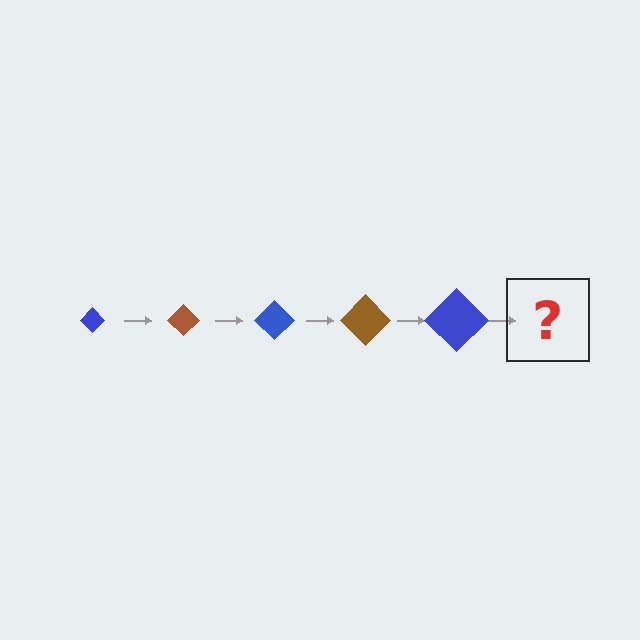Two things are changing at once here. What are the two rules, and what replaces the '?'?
The two rules are that the diamond grows larger each step and the color cycles through blue and brown. The '?' should be a brown diamond, larger than the previous one.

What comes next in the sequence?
The next element should be a brown diamond, larger than the previous one.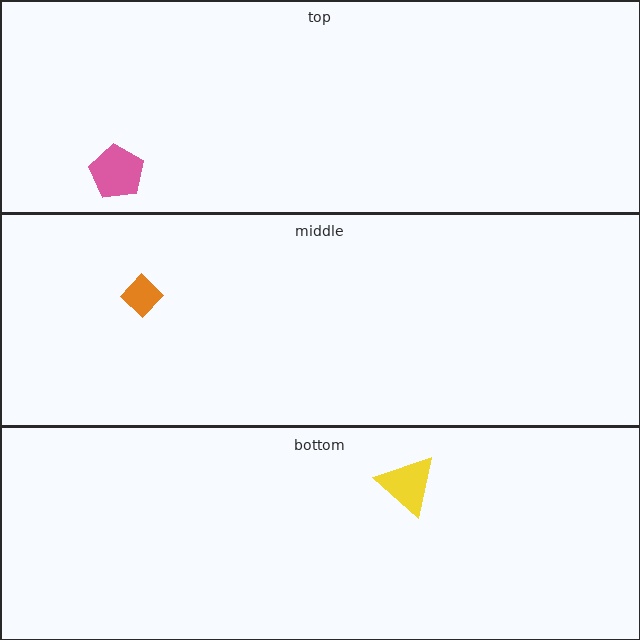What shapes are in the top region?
The pink pentagon.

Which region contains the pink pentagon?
The top region.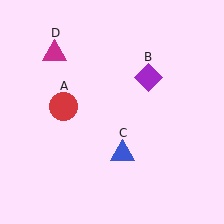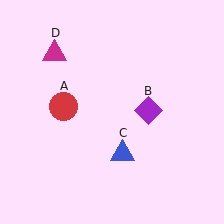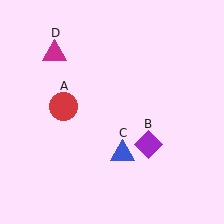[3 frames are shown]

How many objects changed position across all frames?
1 object changed position: purple diamond (object B).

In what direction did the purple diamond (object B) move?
The purple diamond (object B) moved down.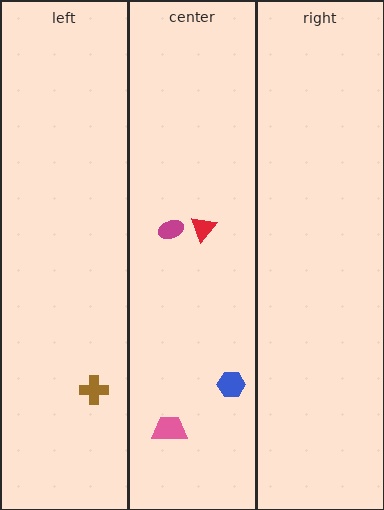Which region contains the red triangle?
The center region.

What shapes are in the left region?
The brown cross.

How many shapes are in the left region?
1.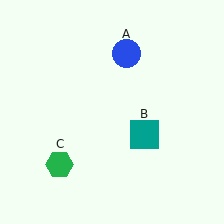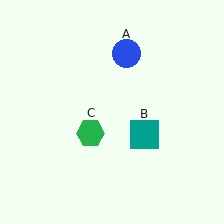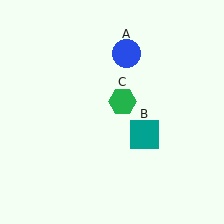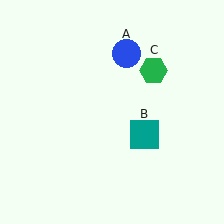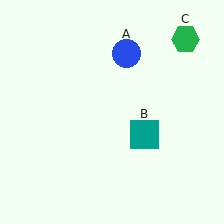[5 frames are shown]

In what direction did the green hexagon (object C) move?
The green hexagon (object C) moved up and to the right.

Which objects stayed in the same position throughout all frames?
Blue circle (object A) and teal square (object B) remained stationary.